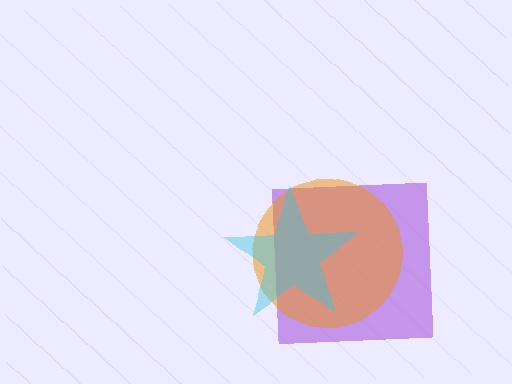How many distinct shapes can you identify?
There are 3 distinct shapes: a purple square, an orange circle, a cyan star.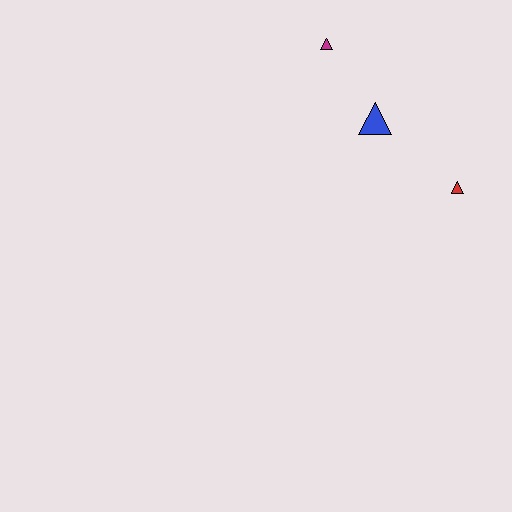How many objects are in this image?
There are 3 objects.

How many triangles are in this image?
There are 3 triangles.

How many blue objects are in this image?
There is 1 blue object.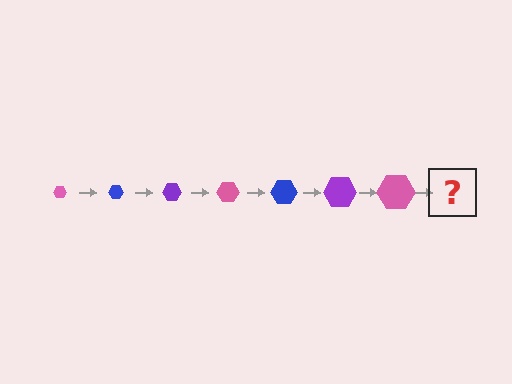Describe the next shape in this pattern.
It should be a blue hexagon, larger than the previous one.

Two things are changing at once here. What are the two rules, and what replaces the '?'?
The two rules are that the hexagon grows larger each step and the color cycles through pink, blue, and purple. The '?' should be a blue hexagon, larger than the previous one.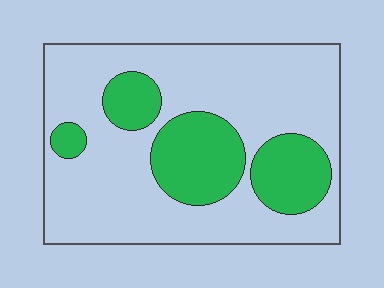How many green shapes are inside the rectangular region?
4.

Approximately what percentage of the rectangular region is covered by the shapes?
Approximately 25%.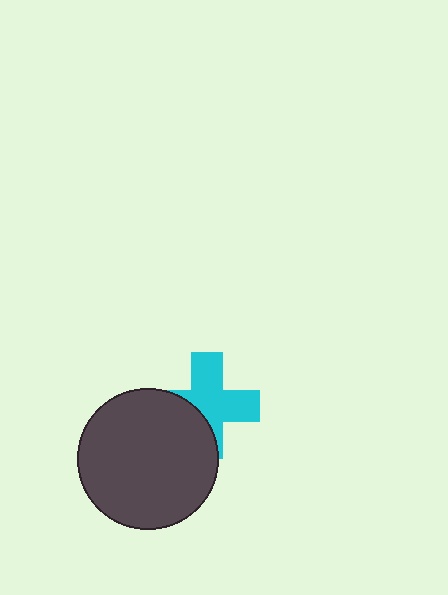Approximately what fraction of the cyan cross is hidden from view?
Roughly 37% of the cyan cross is hidden behind the dark gray circle.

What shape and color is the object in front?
The object in front is a dark gray circle.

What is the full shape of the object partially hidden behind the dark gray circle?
The partially hidden object is a cyan cross.